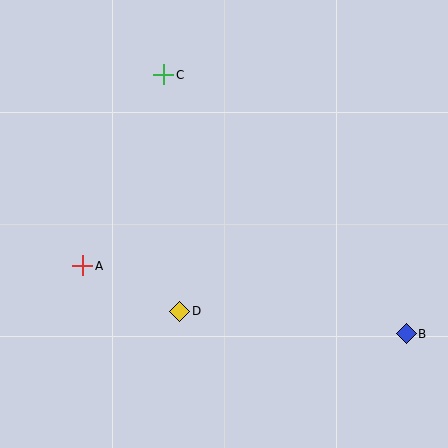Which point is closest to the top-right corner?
Point C is closest to the top-right corner.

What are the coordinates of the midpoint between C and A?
The midpoint between C and A is at (123, 170).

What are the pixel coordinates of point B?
Point B is at (406, 334).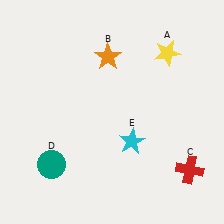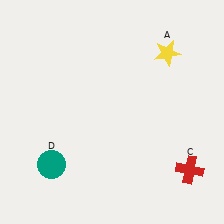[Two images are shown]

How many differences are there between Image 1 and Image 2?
There are 2 differences between the two images.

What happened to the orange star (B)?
The orange star (B) was removed in Image 2. It was in the top-left area of Image 1.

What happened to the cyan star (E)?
The cyan star (E) was removed in Image 2. It was in the bottom-right area of Image 1.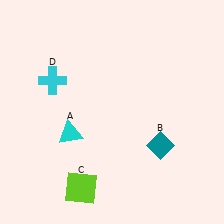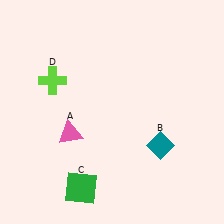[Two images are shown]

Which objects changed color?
A changed from cyan to pink. C changed from lime to green. D changed from cyan to lime.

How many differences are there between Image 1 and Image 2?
There are 3 differences between the two images.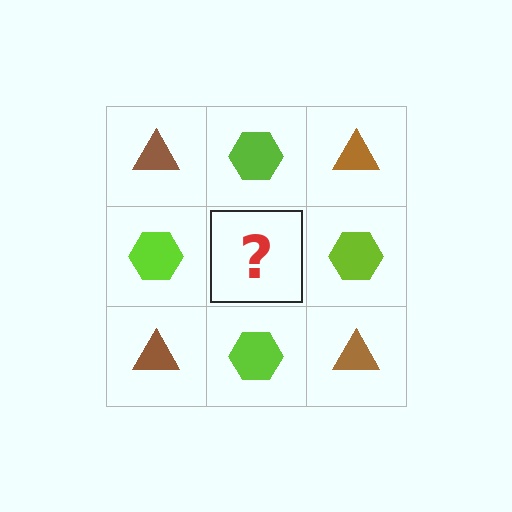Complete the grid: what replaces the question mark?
The question mark should be replaced with a brown triangle.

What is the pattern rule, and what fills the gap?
The rule is that it alternates brown triangle and lime hexagon in a checkerboard pattern. The gap should be filled with a brown triangle.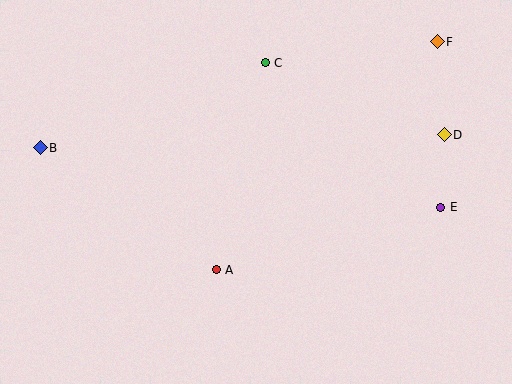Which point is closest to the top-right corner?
Point F is closest to the top-right corner.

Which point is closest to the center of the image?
Point A at (216, 270) is closest to the center.